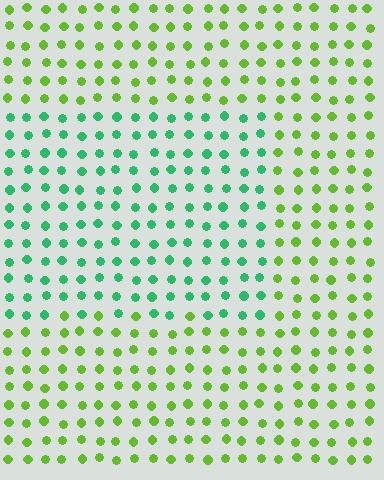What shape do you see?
I see a rectangle.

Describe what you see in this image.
The image is filled with small lime elements in a uniform arrangement. A rectangle-shaped region is visible where the elements are tinted to a slightly different hue, forming a subtle color boundary.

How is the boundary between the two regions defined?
The boundary is defined purely by a slight shift in hue (about 49 degrees). Spacing, size, and orientation are identical on both sides.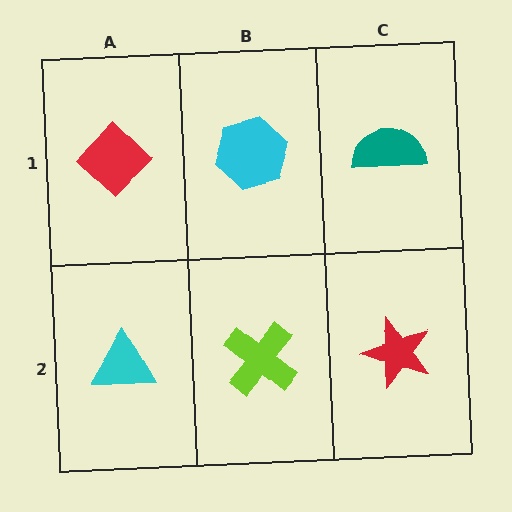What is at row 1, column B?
A cyan hexagon.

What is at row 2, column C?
A red star.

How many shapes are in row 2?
3 shapes.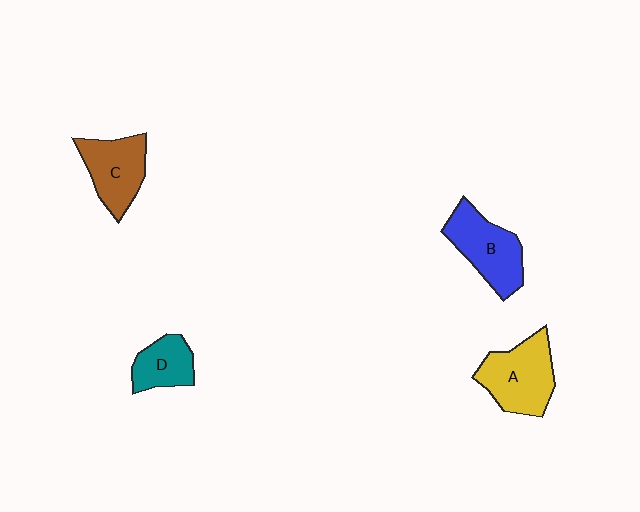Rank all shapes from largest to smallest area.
From largest to smallest: A (yellow), B (blue), C (brown), D (teal).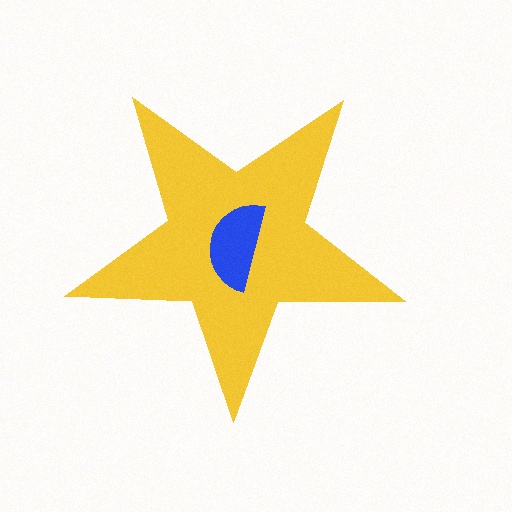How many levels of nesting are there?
2.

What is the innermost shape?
The blue semicircle.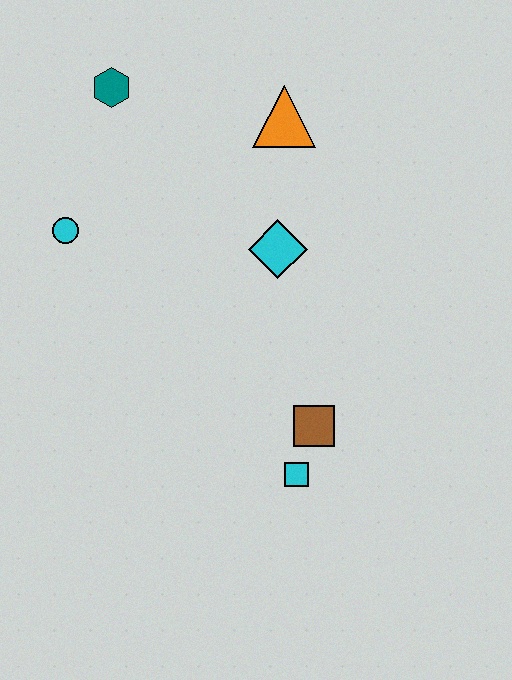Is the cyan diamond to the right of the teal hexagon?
Yes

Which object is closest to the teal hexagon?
The cyan circle is closest to the teal hexagon.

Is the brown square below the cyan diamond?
Yes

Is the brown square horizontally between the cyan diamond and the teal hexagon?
No